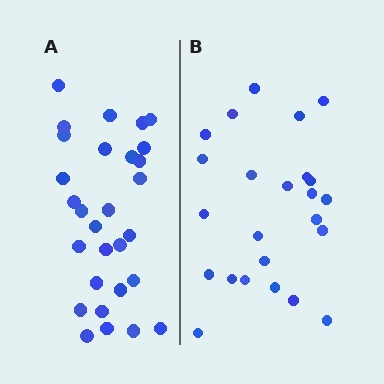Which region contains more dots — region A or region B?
Region A (the left region) has more dots.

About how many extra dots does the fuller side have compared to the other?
Region A has about 5 more dots than region B.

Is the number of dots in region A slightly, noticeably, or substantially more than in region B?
Region A has only slightly more — the two regions are fairly close. The ratio is roughly 1.2 to 1.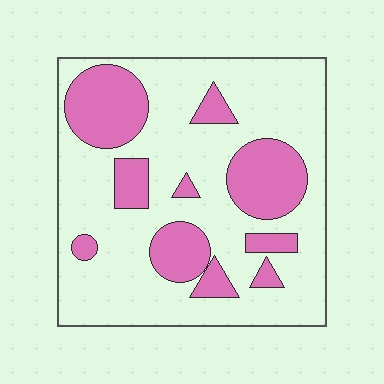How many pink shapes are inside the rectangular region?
10.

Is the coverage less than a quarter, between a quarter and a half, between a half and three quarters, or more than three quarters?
Between a quarter and a half.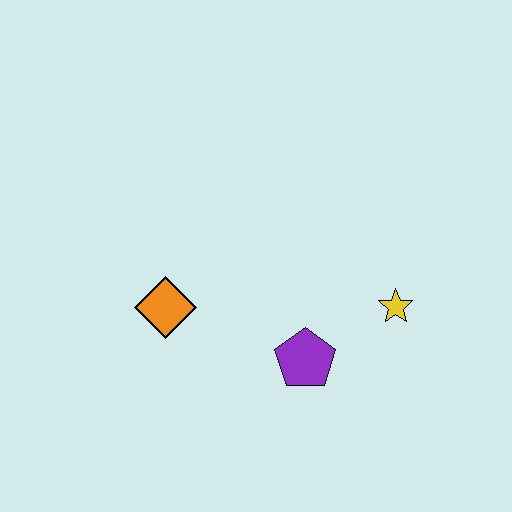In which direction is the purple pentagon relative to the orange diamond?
The purple pentagon is to the right of the orange diamond.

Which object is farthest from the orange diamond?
The yellow star is farthest from the orange diamond.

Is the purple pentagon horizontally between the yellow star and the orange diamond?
Yes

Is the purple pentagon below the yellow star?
Yes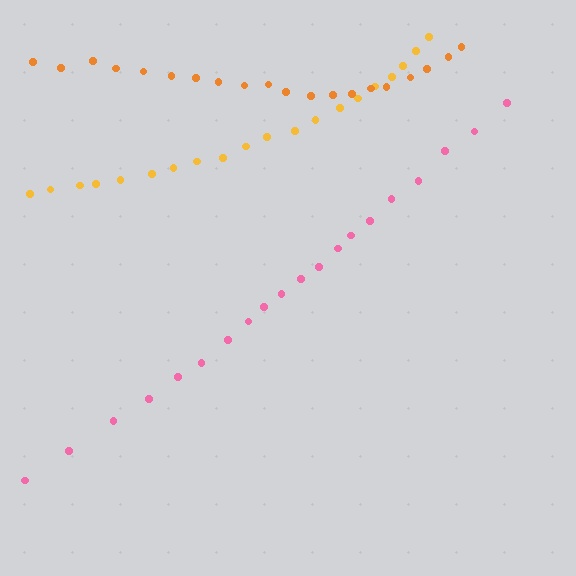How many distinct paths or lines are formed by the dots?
There are 3 distinct paths.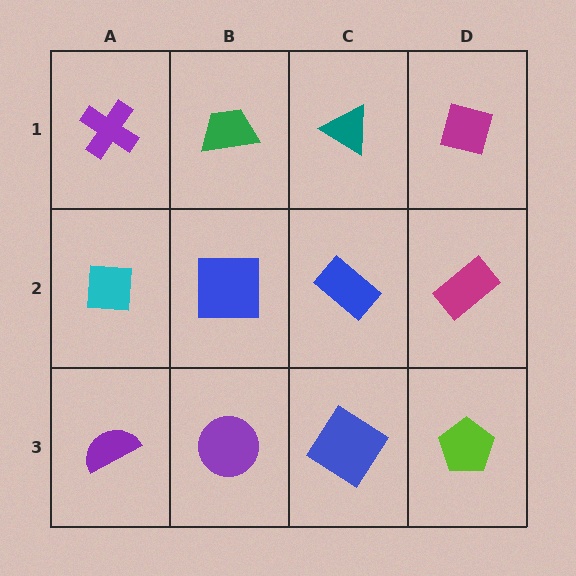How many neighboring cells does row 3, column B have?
3.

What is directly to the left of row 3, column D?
A blue diamond.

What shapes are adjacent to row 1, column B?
A blue square (row 2, column B), a purple cross (row 1, column A), a teal triangle (row 1, column C).